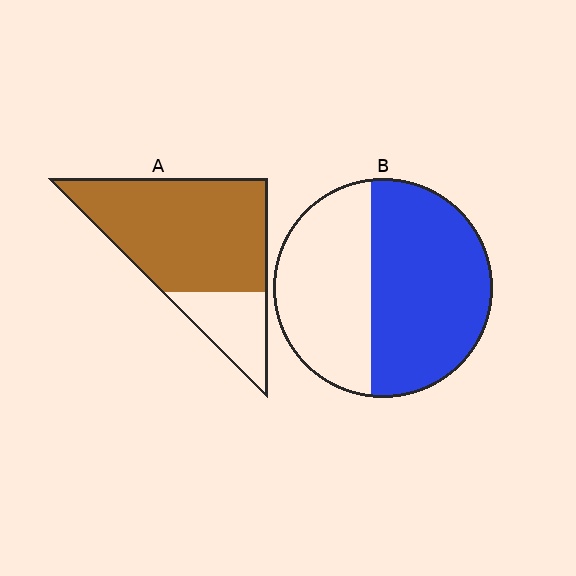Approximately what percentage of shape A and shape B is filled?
A is approximately 75% and B is approximately 55%.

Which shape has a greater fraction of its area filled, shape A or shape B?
Shape A.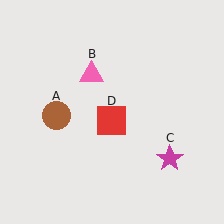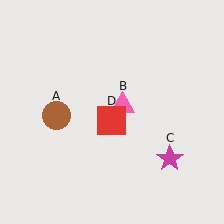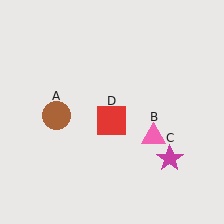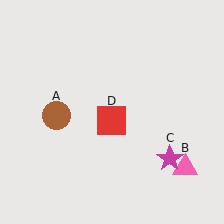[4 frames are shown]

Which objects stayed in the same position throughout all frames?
Brown circle (object A) and magenta star (object C) and red square (object D) remained stationary.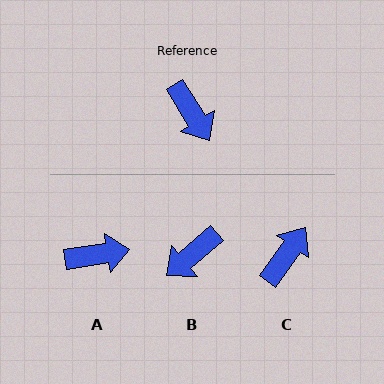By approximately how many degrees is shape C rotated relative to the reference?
Approximately 113 degrees counter-clockwise.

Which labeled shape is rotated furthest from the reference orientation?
C, about 113 degrees away.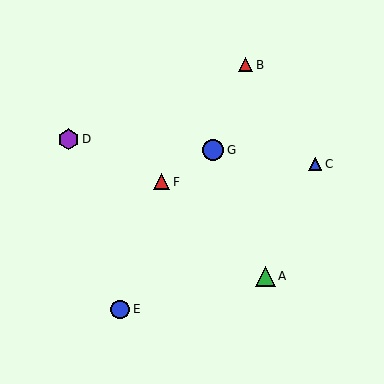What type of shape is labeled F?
Shape F is a red triangle.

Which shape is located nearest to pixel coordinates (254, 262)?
The green triangle (labeled A) at (265, 276) is nearest to that location.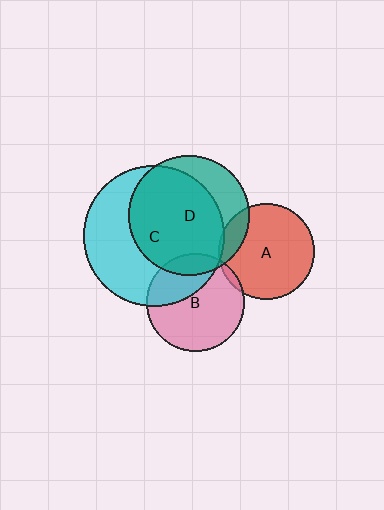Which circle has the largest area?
Circle C (cyan).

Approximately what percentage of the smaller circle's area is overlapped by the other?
Approximately 70%.